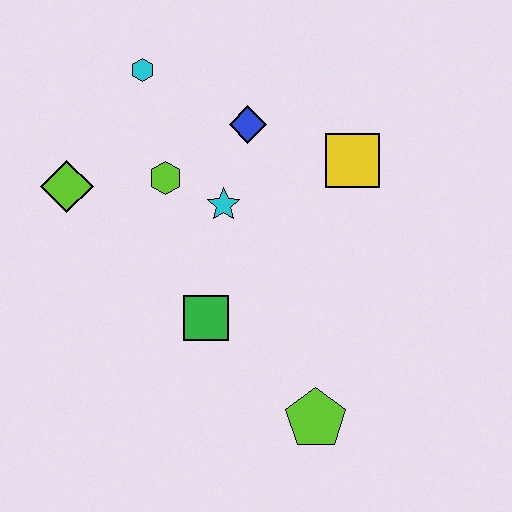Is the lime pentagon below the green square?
Yes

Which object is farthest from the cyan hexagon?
The lime pentagon is farthest from the cyan hexagon.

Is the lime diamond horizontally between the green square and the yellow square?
No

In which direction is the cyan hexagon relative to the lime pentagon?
The cyan hexagon is above the lime pentagon.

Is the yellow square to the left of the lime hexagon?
No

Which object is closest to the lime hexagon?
The cyan star is closest to the lime hexagon.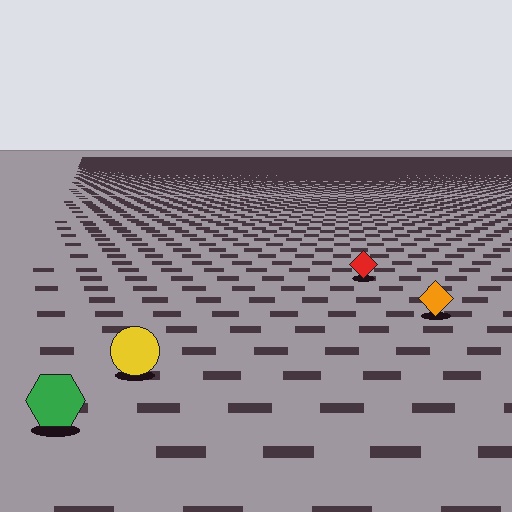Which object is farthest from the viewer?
The red diamond is farthest from the viewer. It appears smaller and the ground texture around it is denser.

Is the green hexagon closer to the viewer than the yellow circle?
Yes. The green hexagon is closer — you can tell from the texture gradient: the ground texture is coarser near it.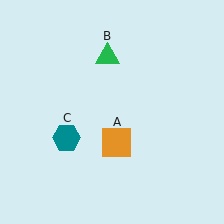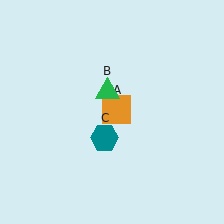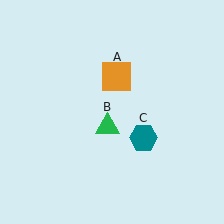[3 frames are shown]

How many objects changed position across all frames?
3 objects changed position: orange square (object A), green triangle (object B), teal hexagon (object C).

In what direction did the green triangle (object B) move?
The green triangle (object B) moved down.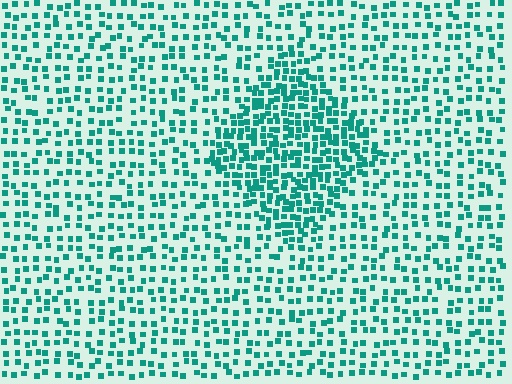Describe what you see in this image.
The image contains small teal elements arranged at two different densities. A diamond-shaped region is visible where the elements are more densely packed than the surrounding area.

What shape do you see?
I see a diamond.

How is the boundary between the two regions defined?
The boundary is defined by a change in element density (approximately 2.0x ratio). All elements are the same color, size, and shape.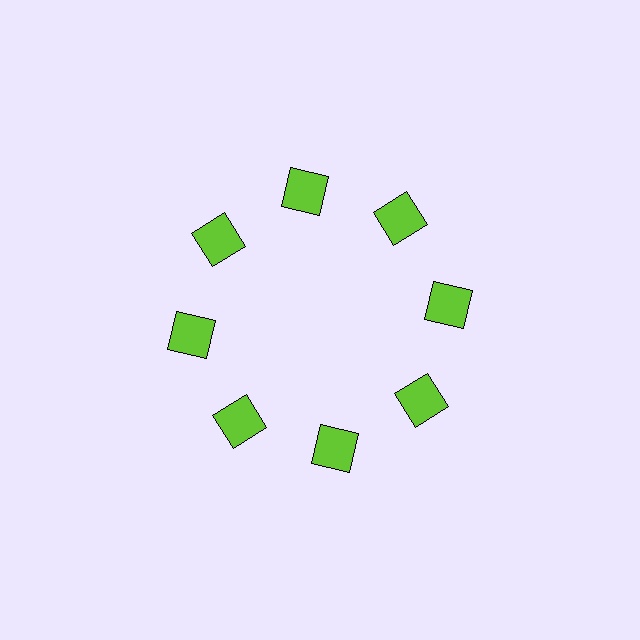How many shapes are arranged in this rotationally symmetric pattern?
There are 8 shapes, arranged in 8 groups of 1.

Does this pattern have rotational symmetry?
Yes, this pattern has 8-fold rotational symmetry. It looks the same after rotating 45 degrees around the center.